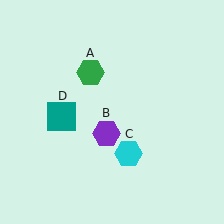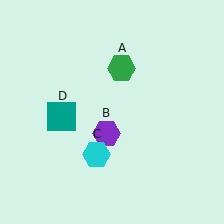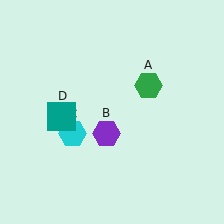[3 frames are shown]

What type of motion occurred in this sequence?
The green hexagon (object A), cyan hexagon (object C) rotated clockwise around the center of the scene.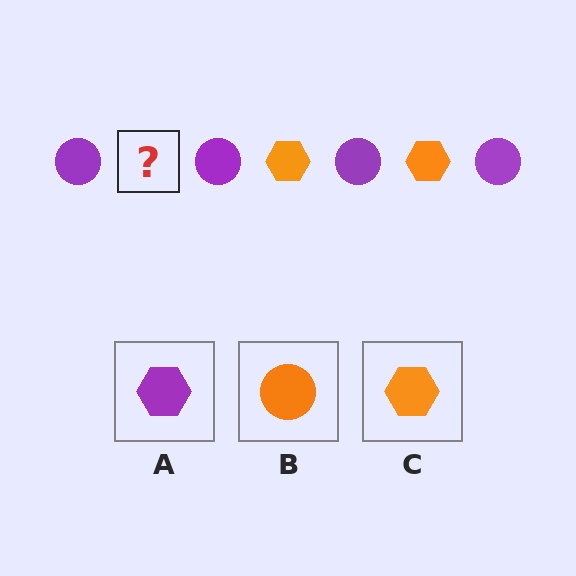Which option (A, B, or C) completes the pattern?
C.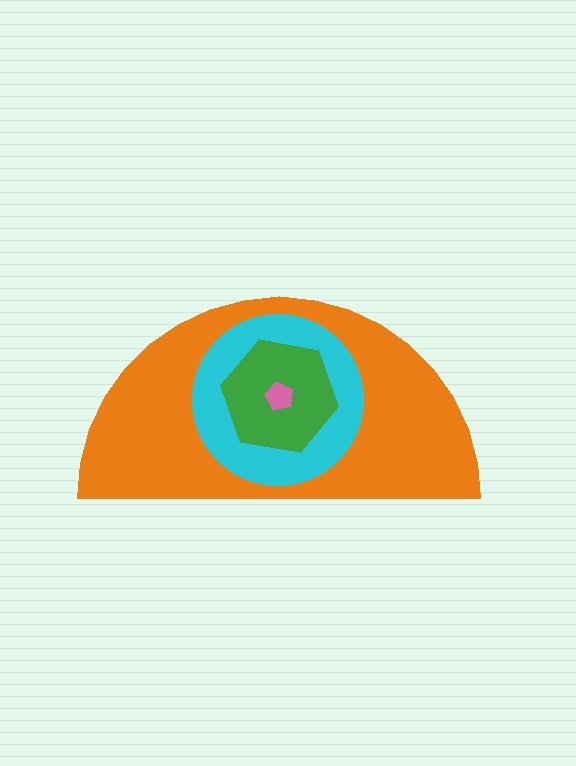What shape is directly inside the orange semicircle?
The cyan circle.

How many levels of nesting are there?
4.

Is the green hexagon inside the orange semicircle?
Yes.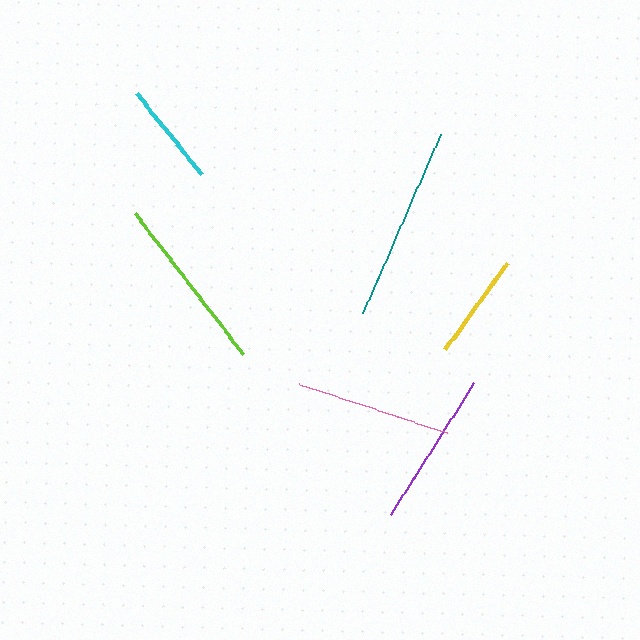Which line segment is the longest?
The teal line is the longest at approximately 195 pixels.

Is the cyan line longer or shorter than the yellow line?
The yellow line is longer than the cyan line.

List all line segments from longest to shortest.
From longest to shortest: teal, lime, pink, purple, yellow, cyan.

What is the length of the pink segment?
The pink segment is approximately 156 pixels long.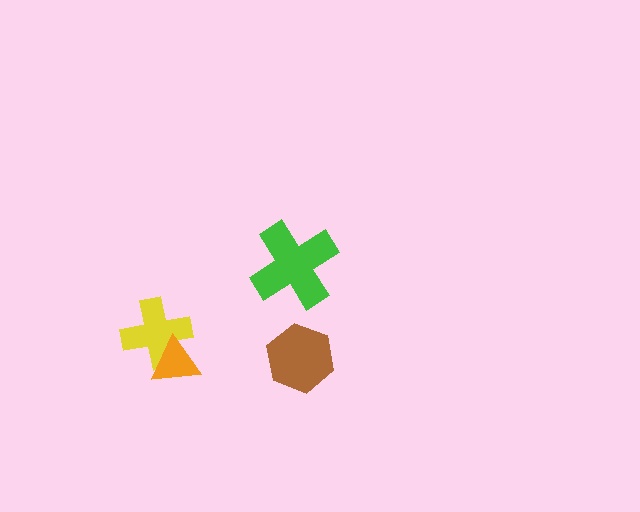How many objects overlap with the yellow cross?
1 object overlaps with the yellow cross.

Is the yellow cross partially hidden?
Yes, it is partially covered by another shape.